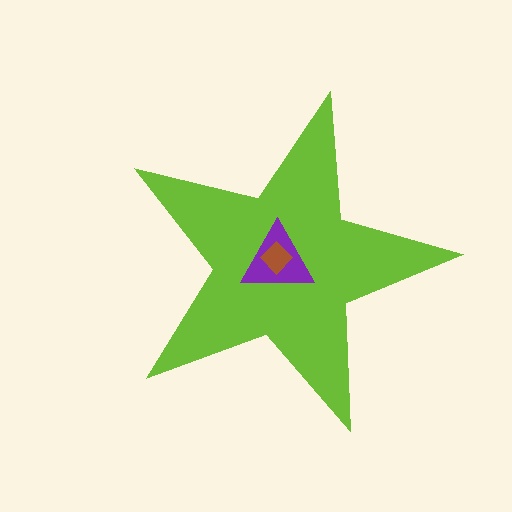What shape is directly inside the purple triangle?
The brown diamond.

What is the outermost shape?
The lime star.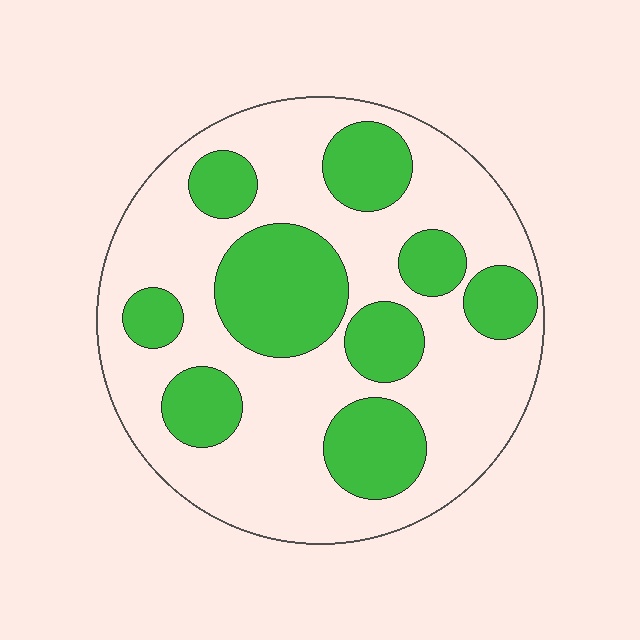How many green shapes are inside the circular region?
9.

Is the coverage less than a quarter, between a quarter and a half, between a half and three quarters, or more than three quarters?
Between a quarter and a half.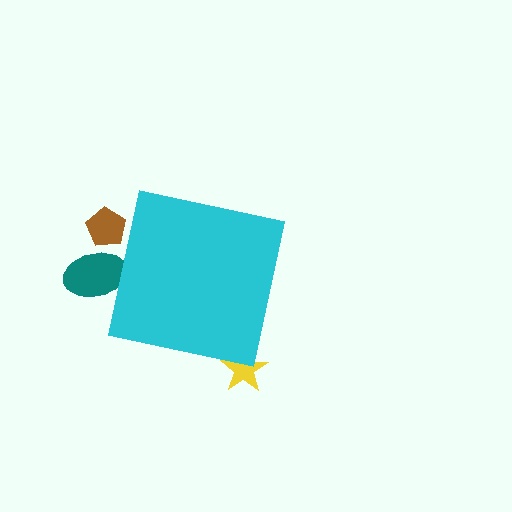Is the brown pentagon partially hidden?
Yes, the brown pentagon is partially hidden behind the cyan square.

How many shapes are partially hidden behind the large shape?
3 shapes are partially hidden.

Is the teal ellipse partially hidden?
Yes, the teal ellipse is partially hidden behind the cyan square.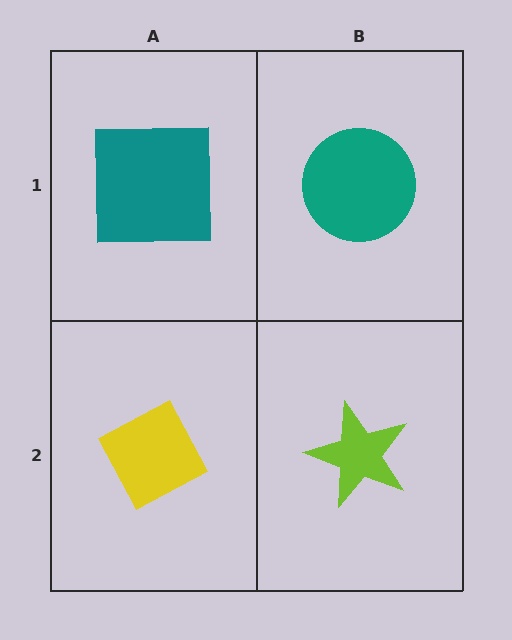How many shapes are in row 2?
2 shapes.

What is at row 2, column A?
A yellow diamond.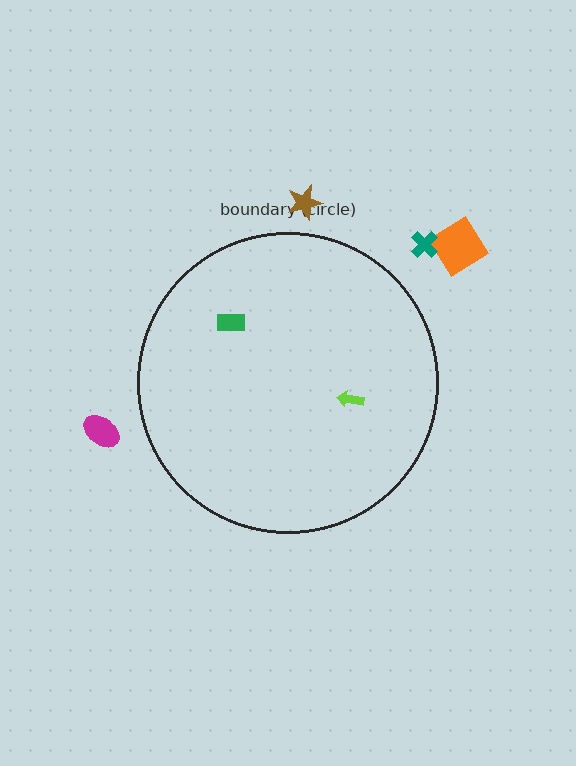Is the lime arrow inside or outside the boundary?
Inside.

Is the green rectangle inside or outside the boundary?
Inside.